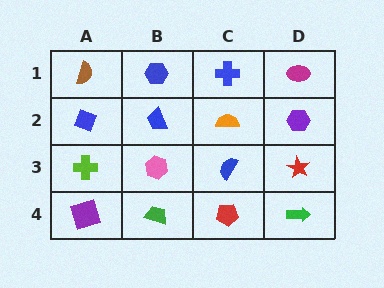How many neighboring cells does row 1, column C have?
3.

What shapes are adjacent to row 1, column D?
A purple hexagon (row 2, column D), a blue cross (row 1, column C).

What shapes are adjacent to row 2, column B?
A blue hexagon (row 1, column B), a pink hexagon (row 3, column B), a blue diamond (row 2, column A), an orange semicircle (row 2, column C).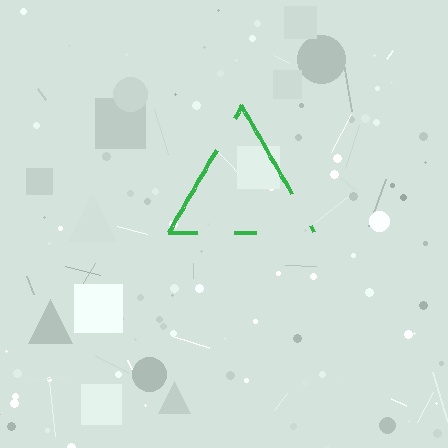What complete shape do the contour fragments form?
The contour fragments form a triangle.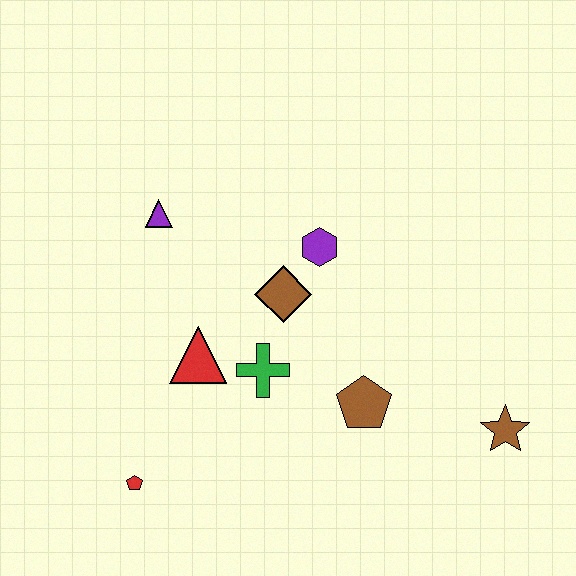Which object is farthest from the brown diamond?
The brown star is farthest from the brown diamond.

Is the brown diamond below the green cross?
No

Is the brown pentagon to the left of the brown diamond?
No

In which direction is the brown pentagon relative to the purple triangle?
The brown pentagon is to the right of the purple triangle.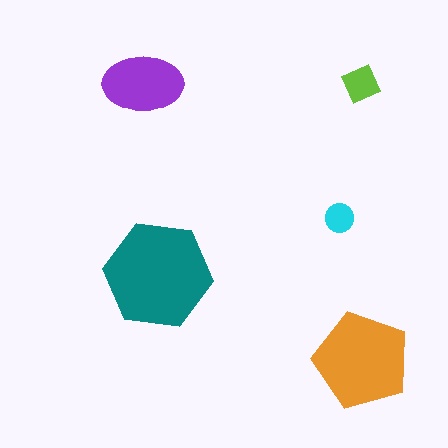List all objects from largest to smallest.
The teal hexagon, the orange pentagon, the purple ellipse, the lime square, the cyan circle.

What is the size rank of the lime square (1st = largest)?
4th.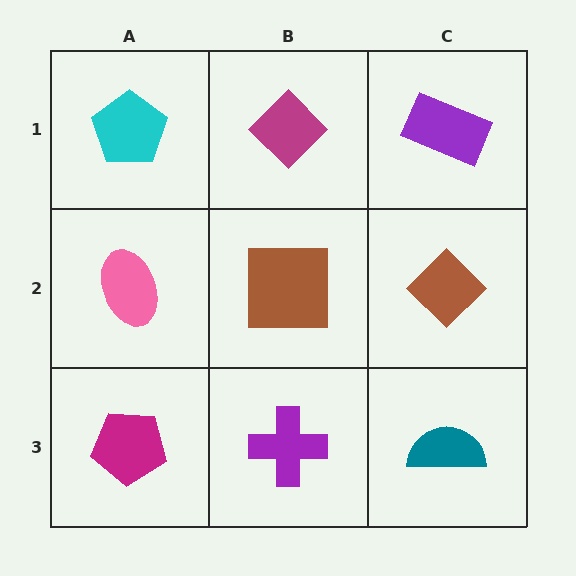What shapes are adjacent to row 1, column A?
A pink ellipse (row 2, column A), a magenta diamond (row 1, column B).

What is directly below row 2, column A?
A magenta pentagon.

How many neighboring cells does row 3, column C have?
2.